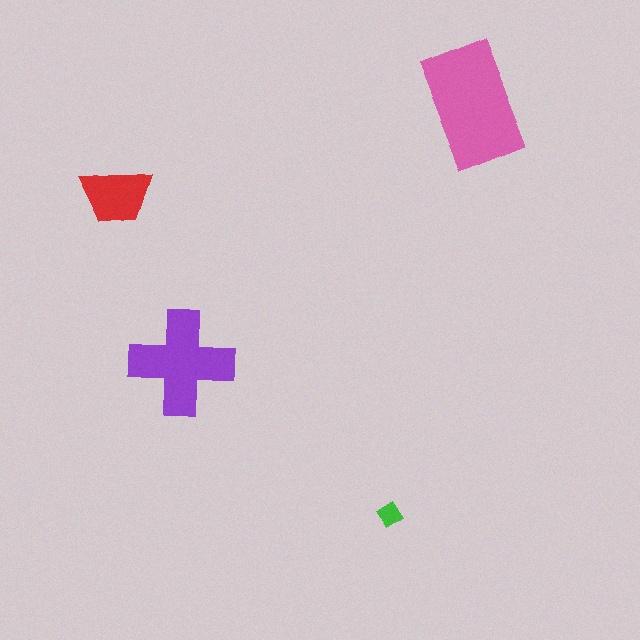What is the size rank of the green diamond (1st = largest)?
4th.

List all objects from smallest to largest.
The green diamond, the red trapezoid, the purple cross, the pink rectangle.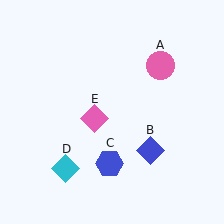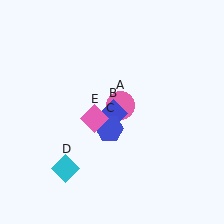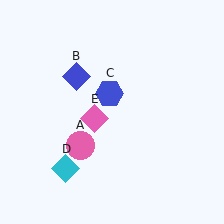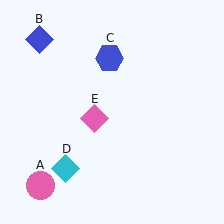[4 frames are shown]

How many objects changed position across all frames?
3 objects changed position: pink circle (object A), blue diamond (object B), blue hexagon (object C).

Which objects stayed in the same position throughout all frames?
Cyan diamond (object D) and pink diamond (object E) remained stationary.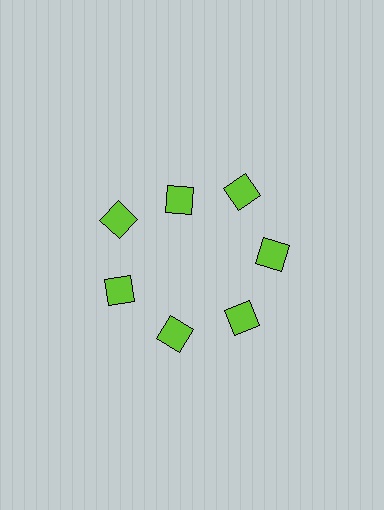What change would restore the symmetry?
The symmetry would be restored by moving it outward, back onto the ring so that all 7 diamonds sit at equal angles and equal distance from the center.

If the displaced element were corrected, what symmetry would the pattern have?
It would have 7-fold rotational symmetry — the pattern would map onto itself every 51 degrees.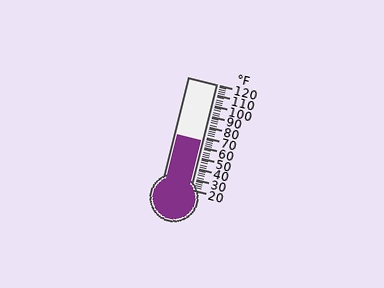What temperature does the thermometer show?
The thermometer shows approximately 66°F.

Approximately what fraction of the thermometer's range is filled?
The thermometer is filled to approximately 45% of its range.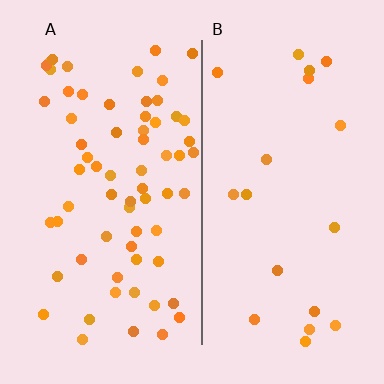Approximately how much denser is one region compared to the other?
Approximately 3.4× — region A over region B.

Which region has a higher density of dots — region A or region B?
A (the left).